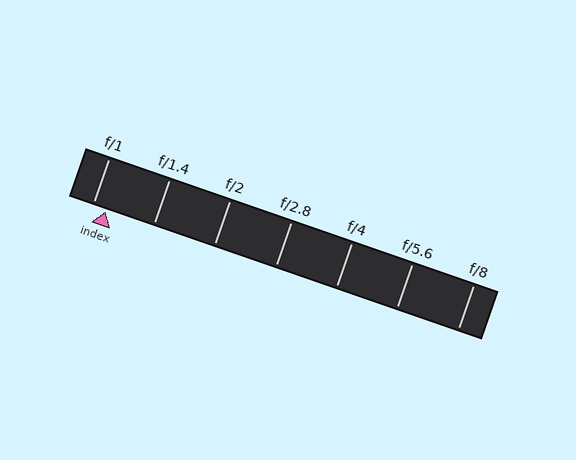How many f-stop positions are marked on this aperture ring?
There are 7 f-stop positions marked.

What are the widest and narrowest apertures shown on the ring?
The widest aperture shown is f/1 and the narrowest is f/8.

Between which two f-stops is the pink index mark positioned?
The index mark is between f/1 and f/1.4.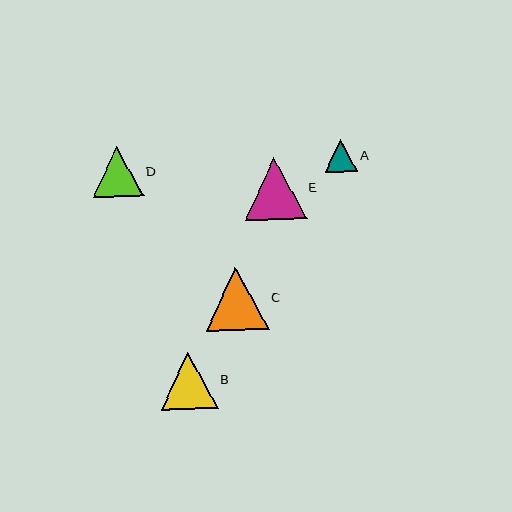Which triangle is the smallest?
Triangle A is the smallest with a size of approximately 32 pixels.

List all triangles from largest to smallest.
From largest to smallest: C, E, B, D, A.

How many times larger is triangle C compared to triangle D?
Triangle C is approximately 1.2 times the size of triangle D.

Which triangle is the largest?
Triangle C is the largest with a size of approximately 63 pixels.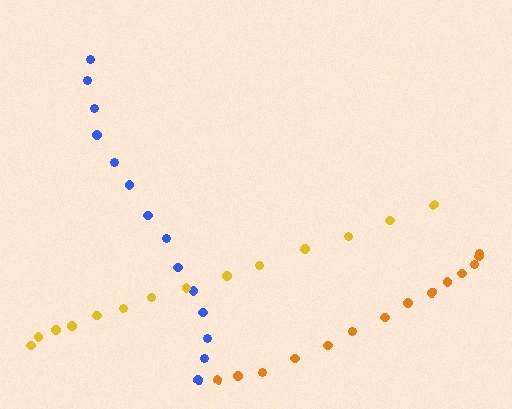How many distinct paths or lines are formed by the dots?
There are 3 distinct paths.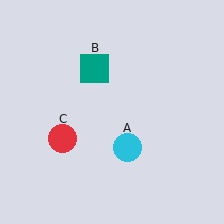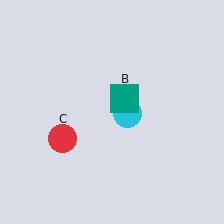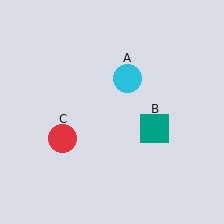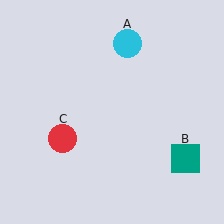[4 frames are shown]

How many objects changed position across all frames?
2 objects changed position: cyan circle (object A), teal square (object B).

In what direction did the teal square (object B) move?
The teal square (object B) moved down and to the right.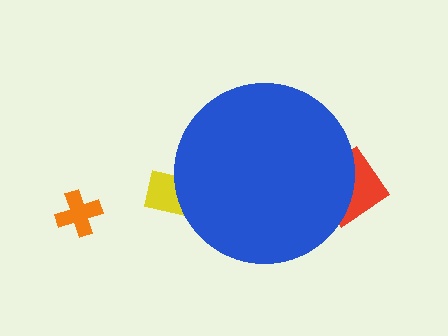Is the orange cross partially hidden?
No, the orange cross is fully visible.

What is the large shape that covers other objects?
A blue circle.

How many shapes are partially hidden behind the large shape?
2 shapes are partially hidden.